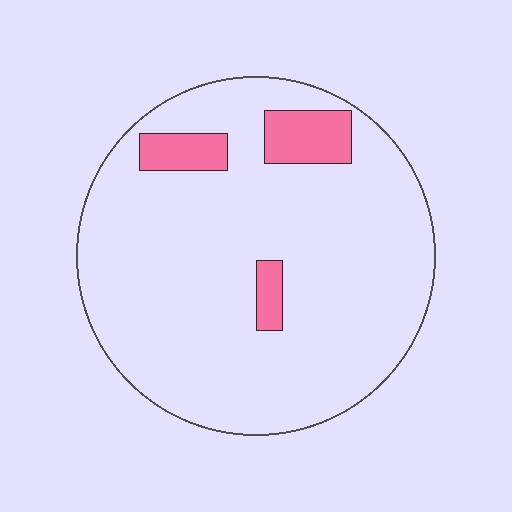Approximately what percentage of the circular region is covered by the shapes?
Approximately 10%.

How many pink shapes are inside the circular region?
3.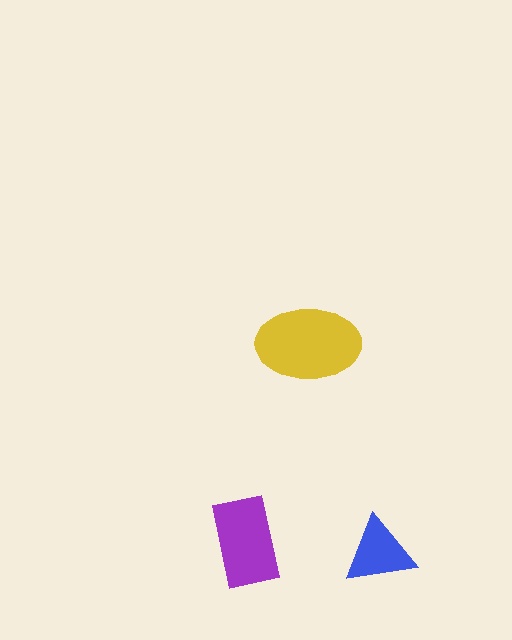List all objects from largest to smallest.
The yellow ellipse, the purple rectangle, the blue triangle.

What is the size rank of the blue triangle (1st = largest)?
3rd.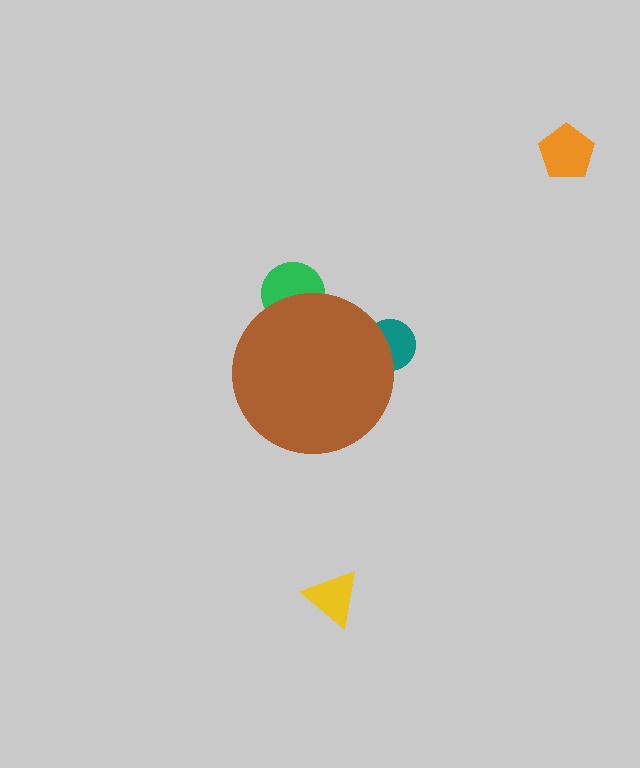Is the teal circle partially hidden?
Yes, the teal circle is partially hidden behind the brown circle.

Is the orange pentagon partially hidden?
No, the orange pentagon is fully visible.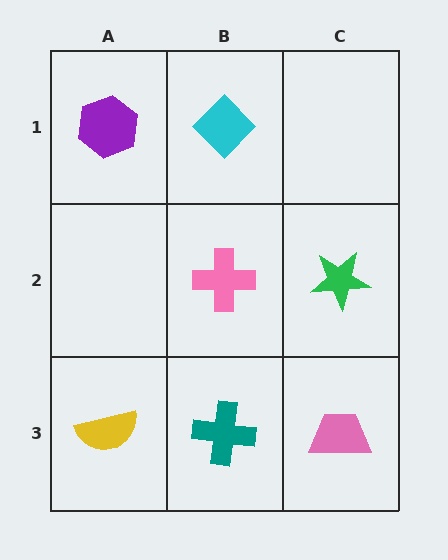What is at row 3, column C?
A pink trapezoid.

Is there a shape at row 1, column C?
No, that cell is empty.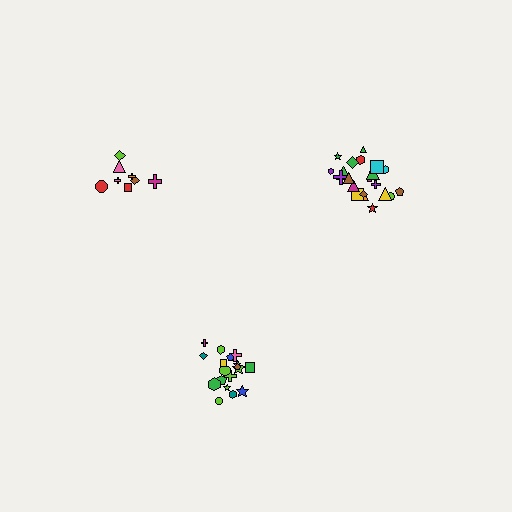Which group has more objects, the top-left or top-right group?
The top-right group.